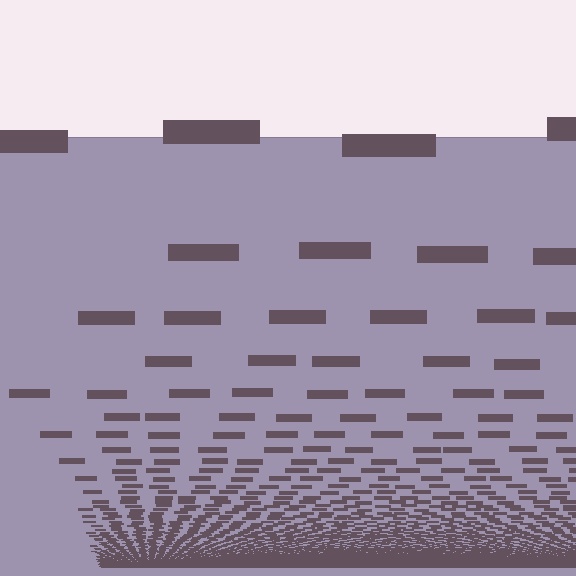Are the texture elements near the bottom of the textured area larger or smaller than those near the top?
Smaller. The gradient is inverted — elements near the bottom are smaller and denser.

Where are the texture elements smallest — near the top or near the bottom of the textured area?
Near the bottom.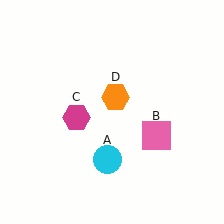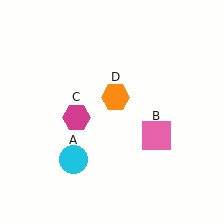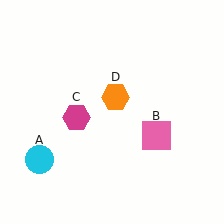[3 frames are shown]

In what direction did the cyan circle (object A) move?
The cyan circle (object A) moved left.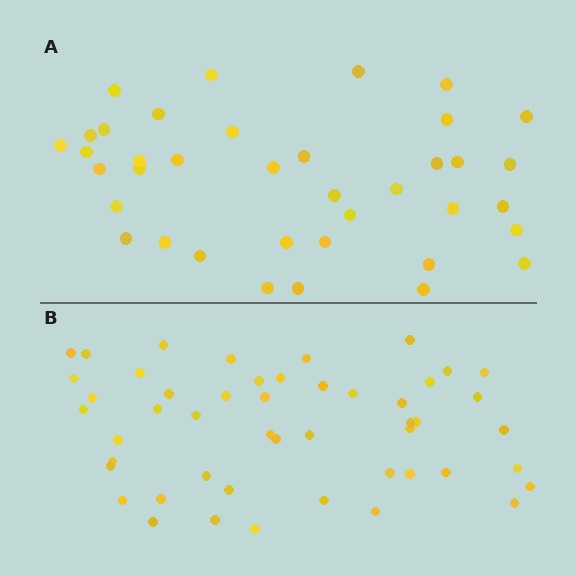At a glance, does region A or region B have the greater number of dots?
Region B (the bottom region) has more dots.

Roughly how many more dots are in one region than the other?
Region B has roughly 12 or so more dots than region A.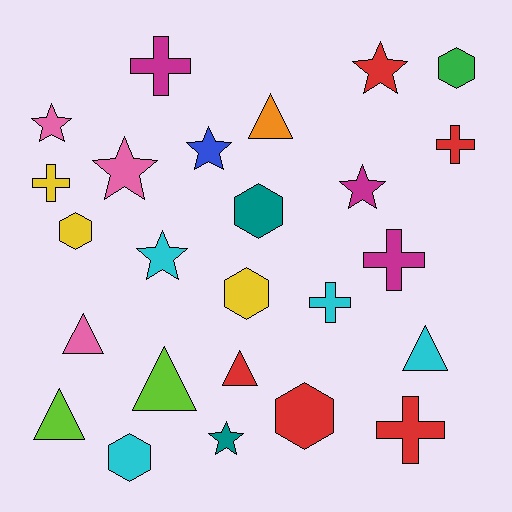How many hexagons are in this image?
There are 6 hexagons.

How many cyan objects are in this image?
There are 4 cyan objects.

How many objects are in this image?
There are 25 objects.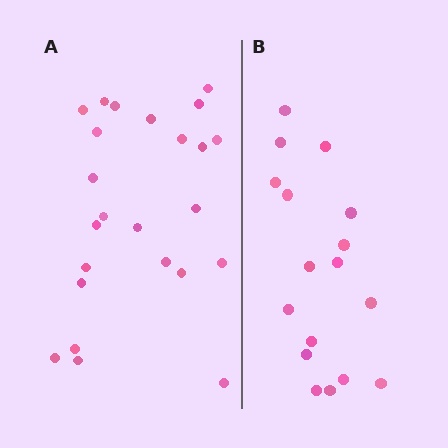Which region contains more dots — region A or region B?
Region A (the left region) has more dots.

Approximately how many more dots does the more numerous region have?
Region A has roughly 8 or so more dots than region B.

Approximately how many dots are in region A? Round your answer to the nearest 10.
About 20 dots. (The exact count is 24, which rounds to 20.)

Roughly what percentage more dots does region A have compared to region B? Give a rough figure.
About 40% more.